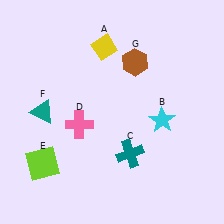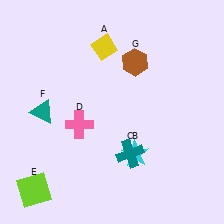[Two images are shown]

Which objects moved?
The objects that moved are: the cyan star (B), the lime square (E).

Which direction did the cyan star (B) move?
The cyan star (B) moved down.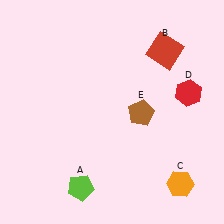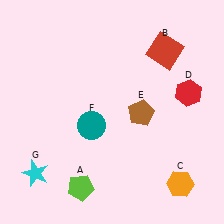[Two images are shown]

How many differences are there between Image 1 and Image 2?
There are 2 differences between the two images.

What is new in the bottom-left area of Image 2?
A teal circle (F) was added in the bottom-left area of Image 2.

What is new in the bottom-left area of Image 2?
A cyan star (G) was added in the bottom-left area of Image 2.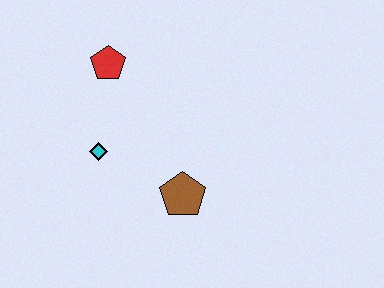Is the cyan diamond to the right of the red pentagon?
No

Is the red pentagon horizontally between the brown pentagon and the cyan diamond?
Yes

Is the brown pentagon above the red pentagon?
No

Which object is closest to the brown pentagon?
The cyan diamond is closest to the brown pentagon.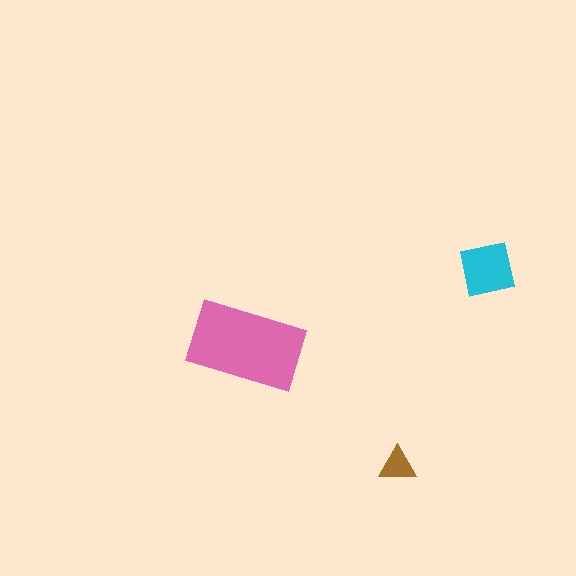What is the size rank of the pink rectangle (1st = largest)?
1st.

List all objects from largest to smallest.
The pink rectangle, the cyan square, the brown triangle.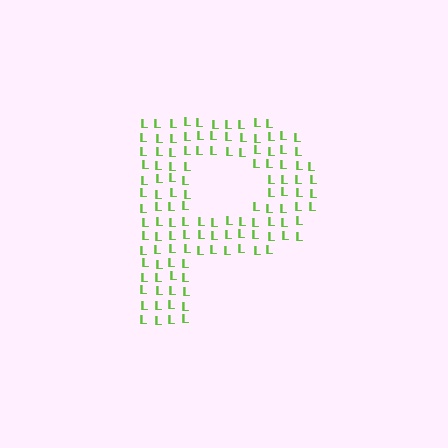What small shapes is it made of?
It is made of small letter L's.